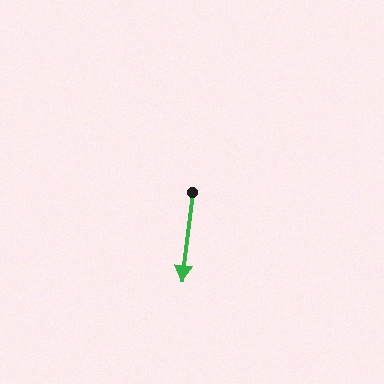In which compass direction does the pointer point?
South.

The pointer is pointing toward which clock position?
Roughly 6 o'clock.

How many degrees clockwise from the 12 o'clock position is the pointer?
Approximately 187 degrees.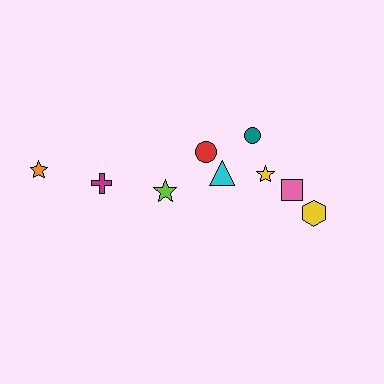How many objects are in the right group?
There are 6 objects.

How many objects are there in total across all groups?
There are 9 objects.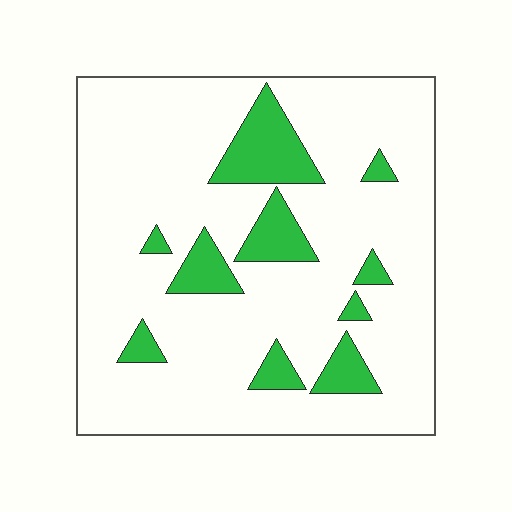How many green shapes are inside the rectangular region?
10.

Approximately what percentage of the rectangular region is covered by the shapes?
Approximately 15%.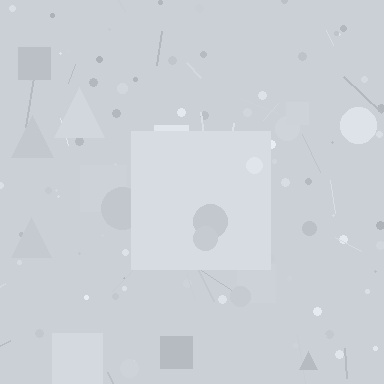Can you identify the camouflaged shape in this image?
The camouflaged shape is a square.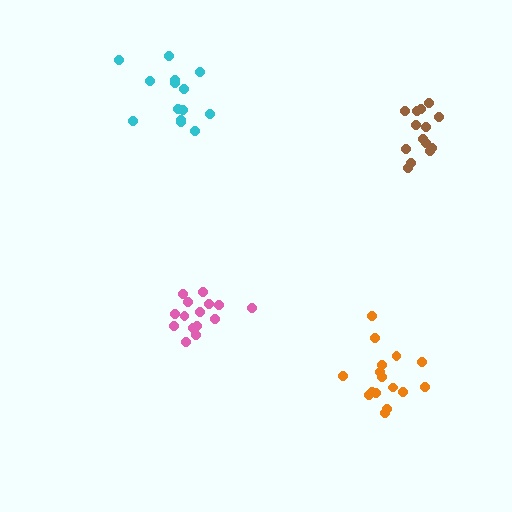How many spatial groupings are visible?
There are 4 spatial groupings.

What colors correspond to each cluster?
The clusters are colored: pink, brown, cyan, orange.